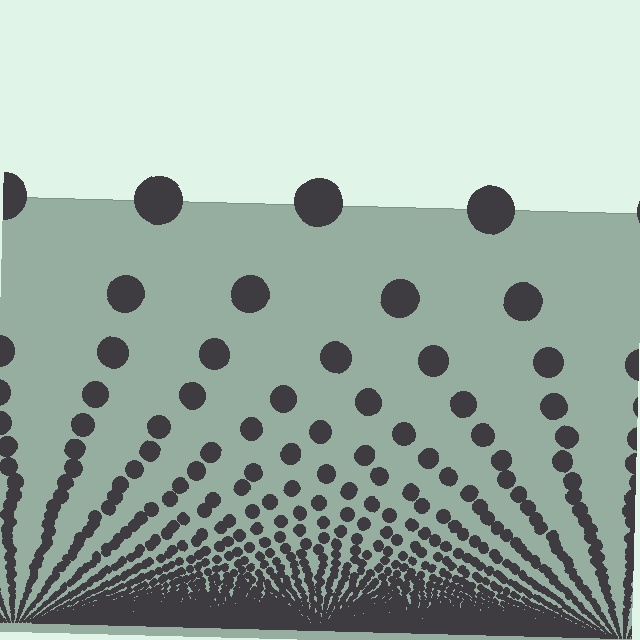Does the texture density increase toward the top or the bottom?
Density increases toward the bottom.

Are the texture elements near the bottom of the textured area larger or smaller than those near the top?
Smaller. The gradient is inverted — elements near the bottom are smaller and denser.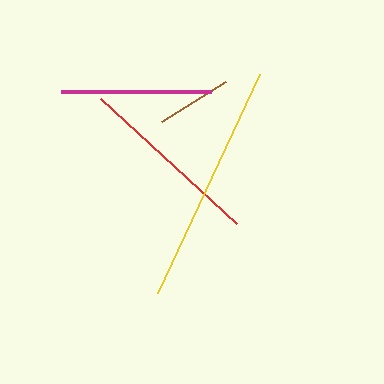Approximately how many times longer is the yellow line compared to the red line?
The yellow line is approximately 1.3 times the length of the red line.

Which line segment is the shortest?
The brown line is the shortest at approximately 76 pixels.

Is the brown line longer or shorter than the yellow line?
The yellow line is longer than the brown line.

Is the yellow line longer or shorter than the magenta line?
The yellow line is longer than the magenta line.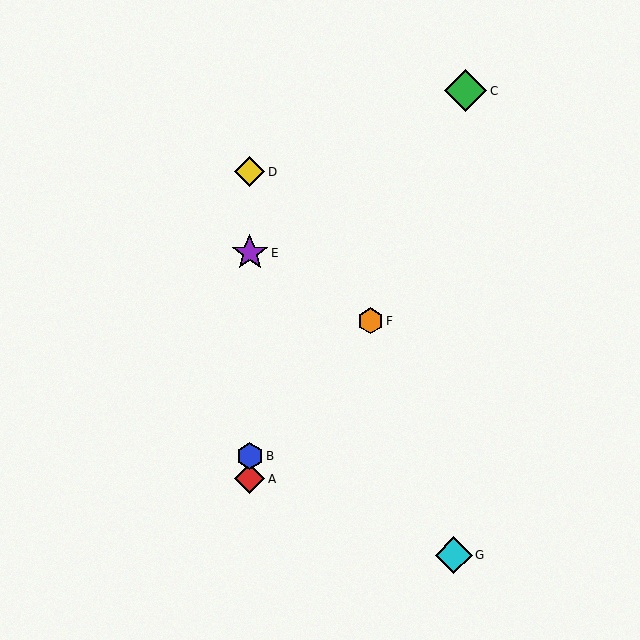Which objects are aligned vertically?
Objects A, B, D, E are aligned vertically.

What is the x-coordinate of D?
Object D is at x≈250.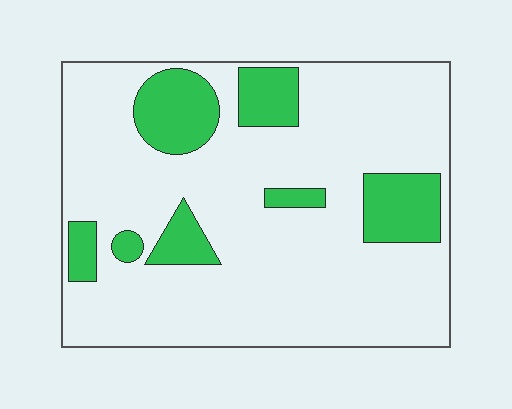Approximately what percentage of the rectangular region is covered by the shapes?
Approximately 20%.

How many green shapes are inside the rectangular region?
7.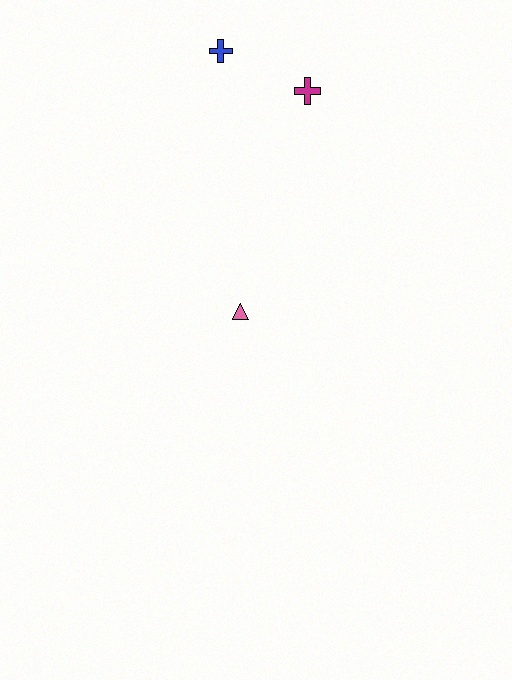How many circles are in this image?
There are no circles.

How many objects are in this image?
There are 3 objects.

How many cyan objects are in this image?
There are no cyan objects.